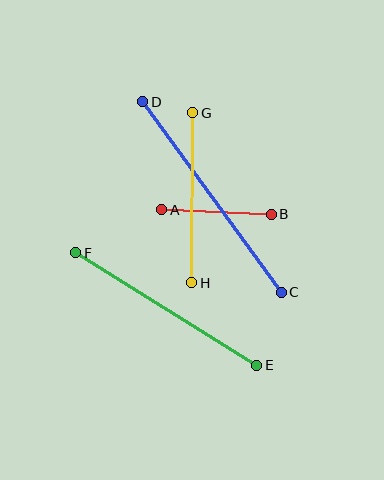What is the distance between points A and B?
The distance is approximately 110 pixels.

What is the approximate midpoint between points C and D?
The midpoint is at approximately (212, 197) pixels.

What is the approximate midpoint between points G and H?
The midpoint is at approximately (192, 198) pixels.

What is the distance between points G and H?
The distance is approximately 170 pixels.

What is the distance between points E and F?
The distance is approximately 214 pixels.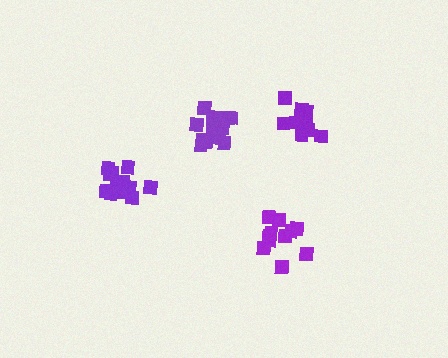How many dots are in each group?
Group 1: 16 dots, Group 2: 12 dots, Group 3: 11 dots, Group 4: 12 dots (51 total).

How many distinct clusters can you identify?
There are 4 distinct clusters.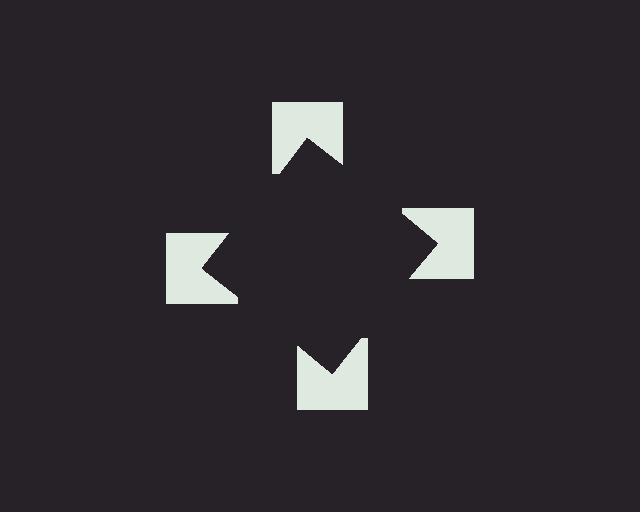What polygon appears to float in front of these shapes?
An illusory square — its edges are inferred from the aligned wedge cuts in the notched squares, not physically drawn.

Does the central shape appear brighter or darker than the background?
It typically appears slightly darker than the background, even though no actual brightness change is drawn.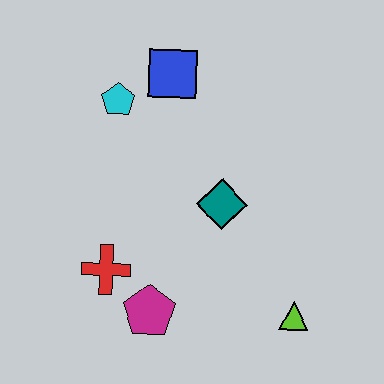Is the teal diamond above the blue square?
No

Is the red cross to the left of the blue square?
Yes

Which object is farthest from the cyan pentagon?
The lime triangle is farthest from the cyan pentagon.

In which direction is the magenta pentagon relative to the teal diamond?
The magenta pentagon is below the teal diamond.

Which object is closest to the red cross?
The magenta pentagon is closest to the red cross.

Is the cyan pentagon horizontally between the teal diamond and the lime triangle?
No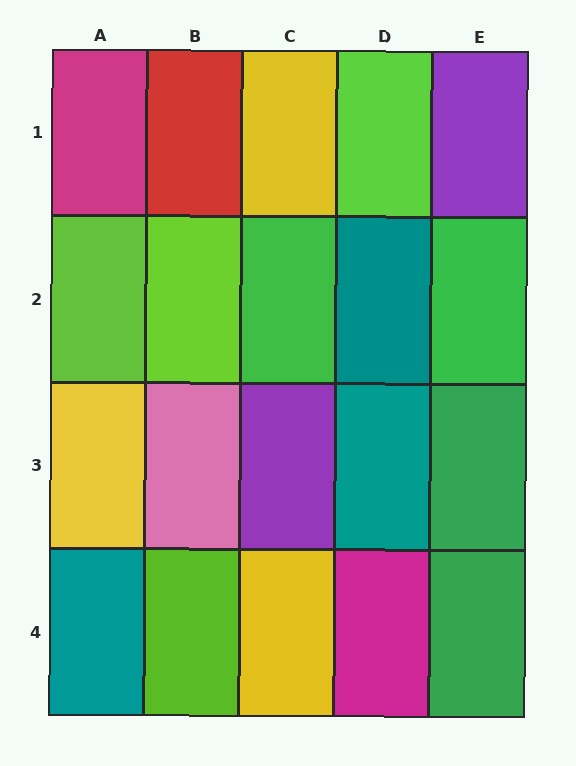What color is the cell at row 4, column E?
Green.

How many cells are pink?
1 cell is pink.